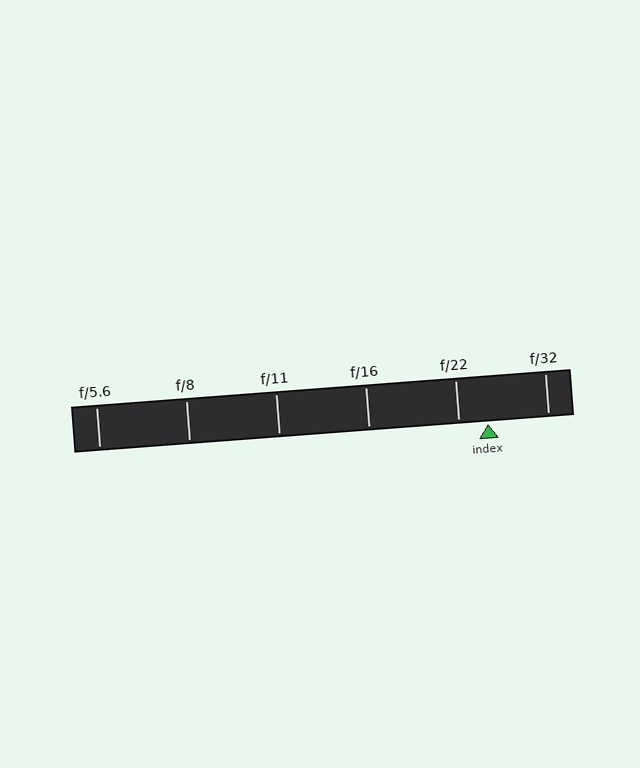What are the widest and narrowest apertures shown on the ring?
The widest aperture shown is f/5.6 and the narrowest is f/32.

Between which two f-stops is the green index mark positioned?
The index mark is between f/22 and f/32.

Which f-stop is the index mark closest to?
The index mark is closest to f/22.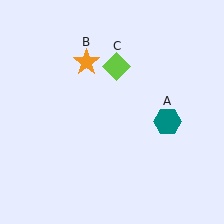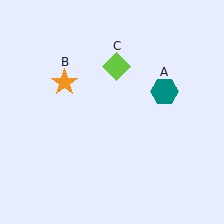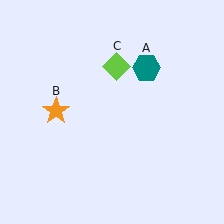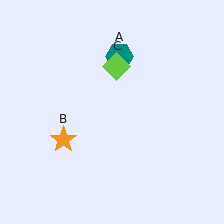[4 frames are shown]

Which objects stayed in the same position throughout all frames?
Lime diamond (object C) remained stationary.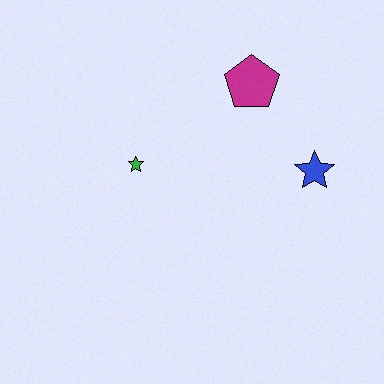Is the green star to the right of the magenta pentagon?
No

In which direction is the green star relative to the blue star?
The green star is to the left of the blue star.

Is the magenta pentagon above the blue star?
Yes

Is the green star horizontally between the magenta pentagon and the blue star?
No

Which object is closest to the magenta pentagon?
The blue star is closest to the magenta pentagon.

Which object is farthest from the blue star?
The green star is farthest from the blue star.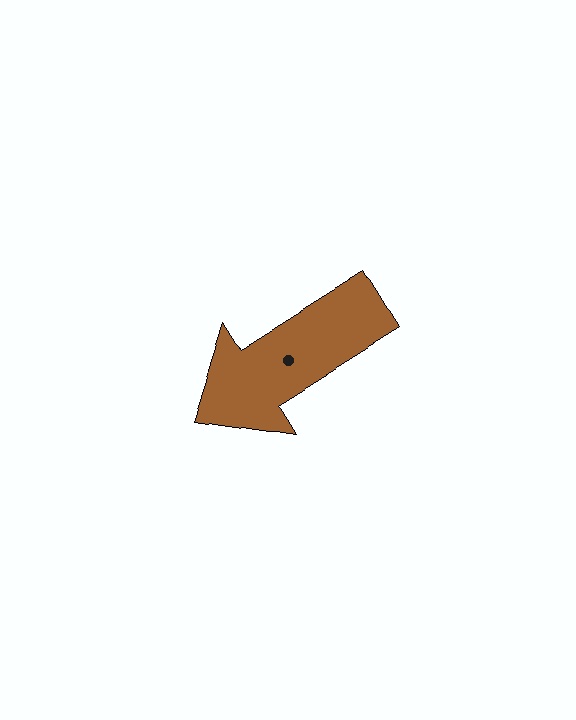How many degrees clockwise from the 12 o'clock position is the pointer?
Approximately 238 degrees.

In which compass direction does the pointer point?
Southwest.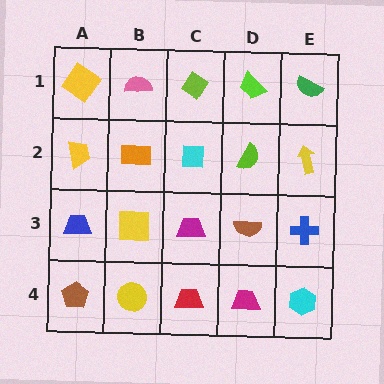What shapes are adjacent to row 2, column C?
A lime diamond (row 1, column C), a magenta trapezoid (row 3, column C), an orange rectangle (row 2, column B), a lime semicircle (row 2, column D).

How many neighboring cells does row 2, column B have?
4.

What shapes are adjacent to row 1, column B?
An orange rectangle (row 2, column B), a yellow diamond (row 1, column A), a lime diamond (row 1, column C).